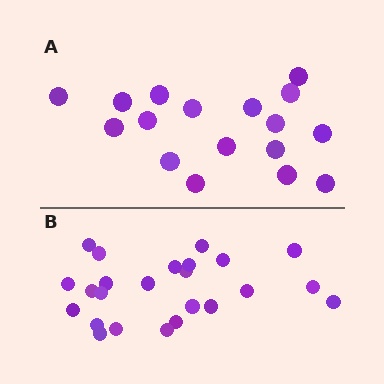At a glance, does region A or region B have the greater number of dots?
Region B (the bottom region) has more dots.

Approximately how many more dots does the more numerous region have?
Region B has roughly 8 or so more dots than region A.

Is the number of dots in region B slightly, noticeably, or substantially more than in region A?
Region B has noticeably more, but not dramatically so. The ratio is roughly 1.4 to 1.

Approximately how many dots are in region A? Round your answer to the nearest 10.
About 20 dots. (The exact count is 17, which rounds to 20.)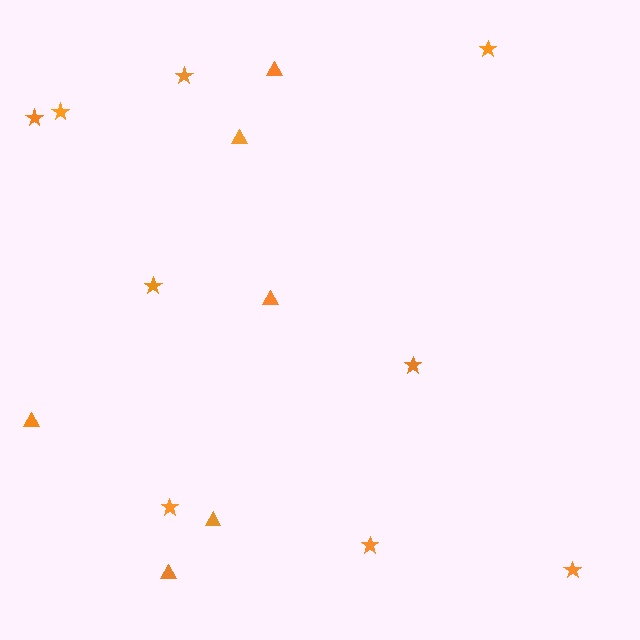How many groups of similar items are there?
There are 2 groups: one group of triangles (6) and one group of stars (9).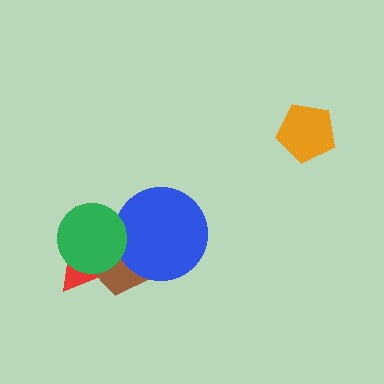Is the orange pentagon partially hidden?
No, no other shape covers it.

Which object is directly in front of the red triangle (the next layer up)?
The brown pentagon is directly in front of the red triangle.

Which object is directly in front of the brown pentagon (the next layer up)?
The blue circle is directly in front of the brown pentagon.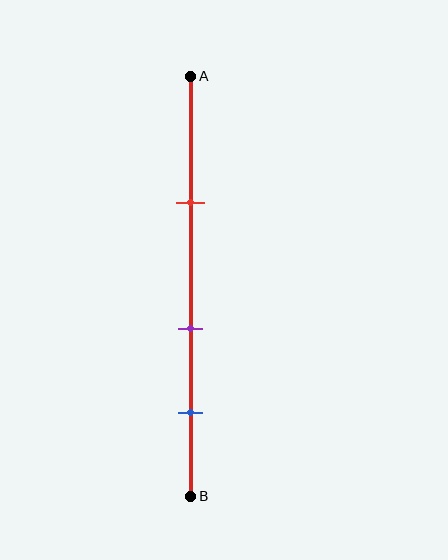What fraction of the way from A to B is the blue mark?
The blue mark is approximately 80% (0.8) of the way from A to B.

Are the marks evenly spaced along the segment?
Yes, the marks are approximately evenly spaced.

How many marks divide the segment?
There are 3 marks dividing the segment.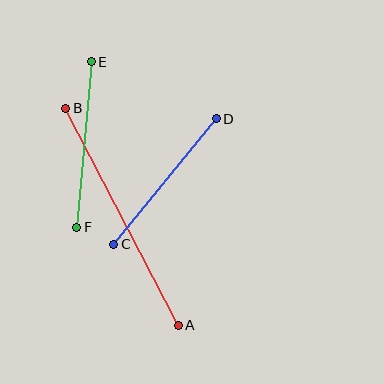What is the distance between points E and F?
The distance is approximately 166 pixels.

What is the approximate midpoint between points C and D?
The midpoint is at approximately (165, 181) pixels.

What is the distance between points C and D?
The distance is approximately 162 pixels.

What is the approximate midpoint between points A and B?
The midpoint is at approximately (122, 217) pixels.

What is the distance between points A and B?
The distance is approximately 245 pixels.